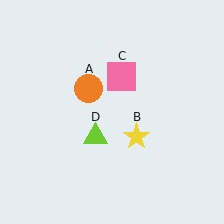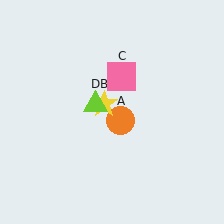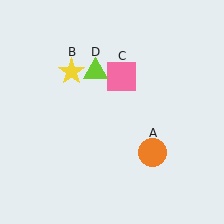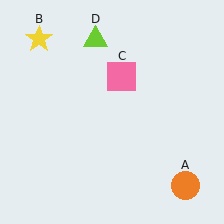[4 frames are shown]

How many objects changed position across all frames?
3 objects changed position: orange circle (object A), yellow star (object B), lime triangle (object D).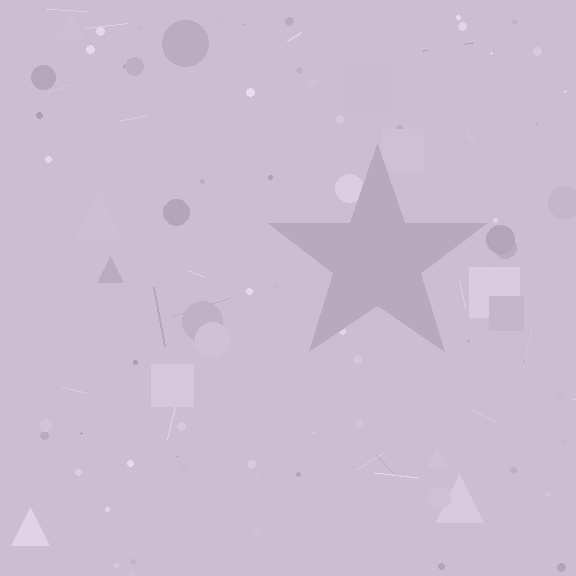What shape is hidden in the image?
A star is hidden in the image.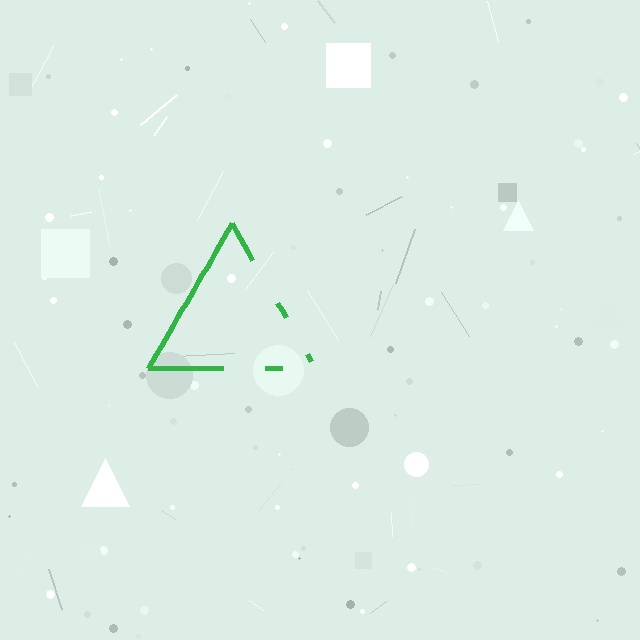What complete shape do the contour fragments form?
The contour fragments form a triangle.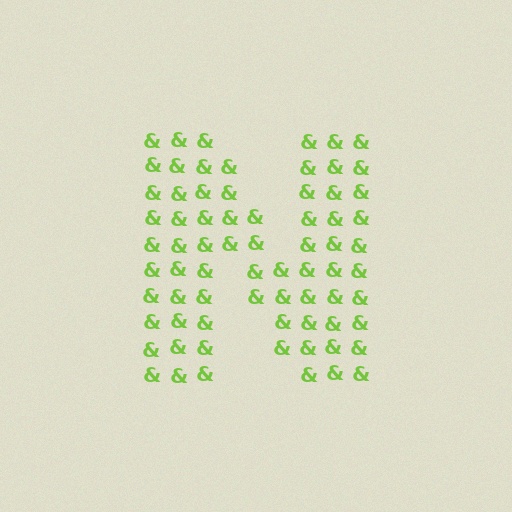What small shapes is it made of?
It is made of small ampersands.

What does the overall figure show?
The overall figure shows the letter N.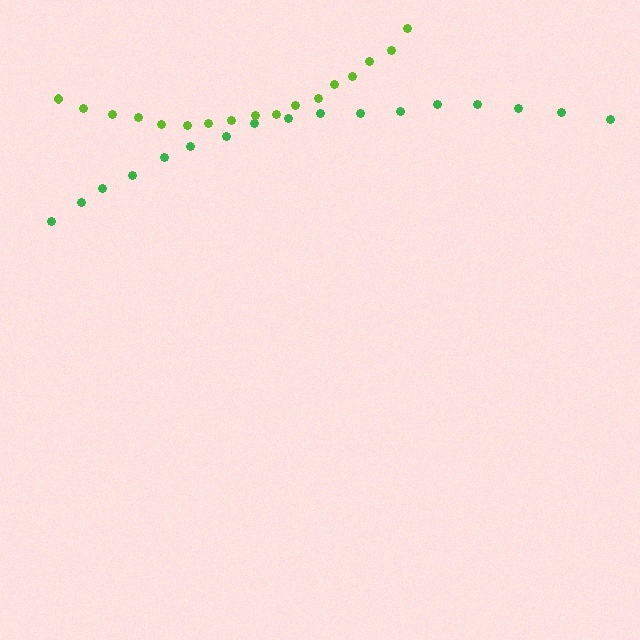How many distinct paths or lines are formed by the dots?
There are 2 distinct paths.